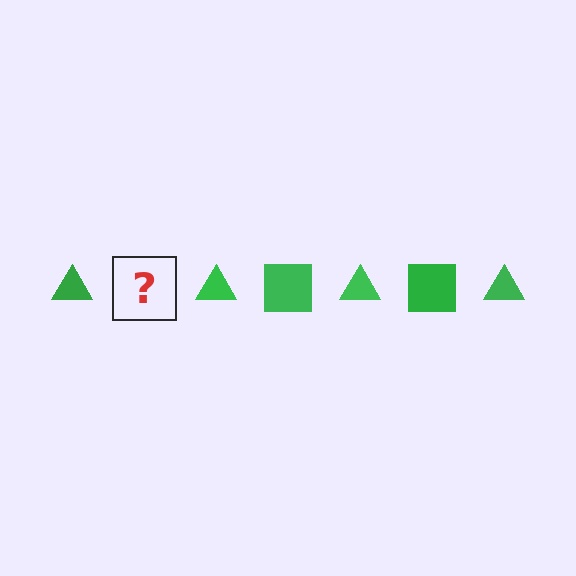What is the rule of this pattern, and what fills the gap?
The rule is that the pattern cycles through triangle, square shapes in green. The gap should be filled with a green square.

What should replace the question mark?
The question mark should be replaced with a green square.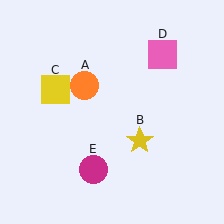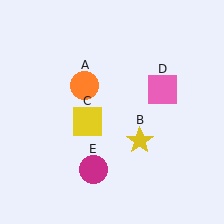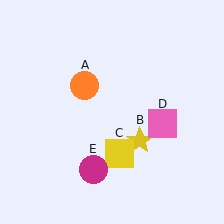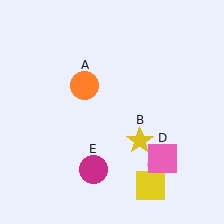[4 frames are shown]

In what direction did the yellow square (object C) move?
The yellow square (object C) moved down and to the right.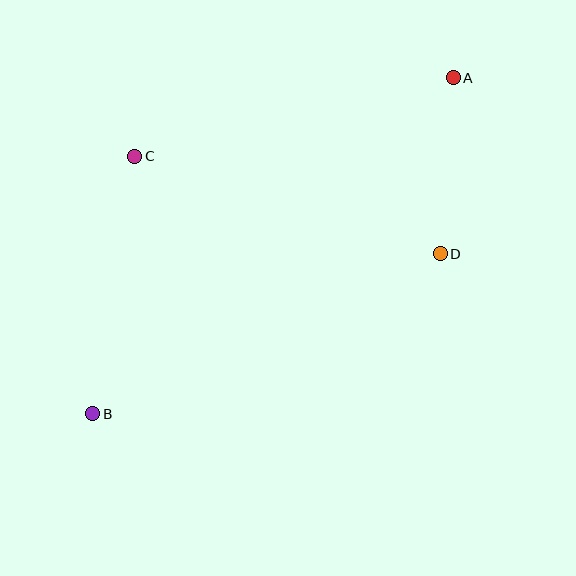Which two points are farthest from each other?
Points A and B are farthest from each other.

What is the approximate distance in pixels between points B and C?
The distance between B and C is approximately 261 pixels.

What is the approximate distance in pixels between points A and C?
The distance between A and C is approximately 328 pixels.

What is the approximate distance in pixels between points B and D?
The distance between B and D is approximately 383 pixels.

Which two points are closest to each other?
Points A and D are closest to each other.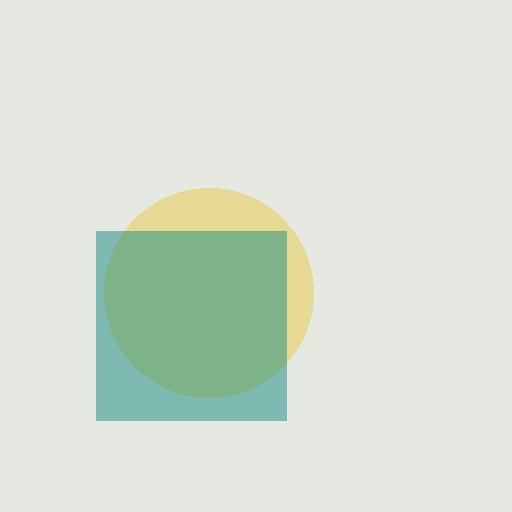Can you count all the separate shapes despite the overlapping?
Yes, there are 2 separate shapes.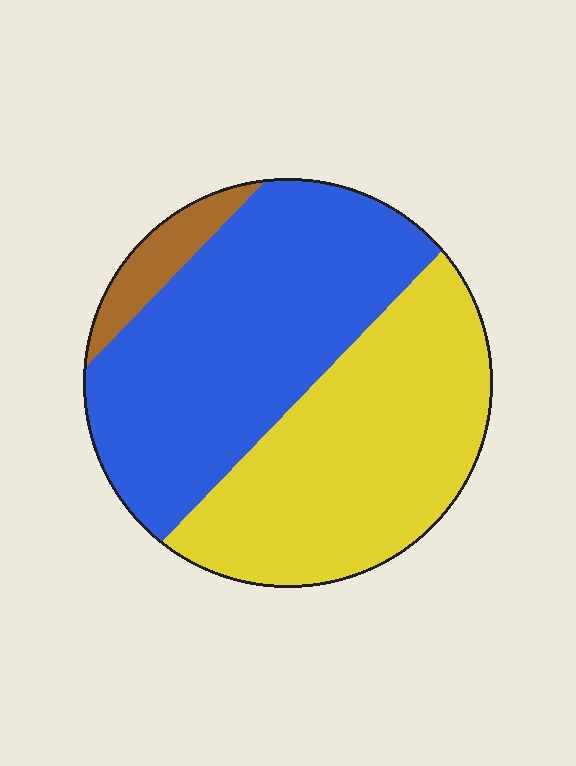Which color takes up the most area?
Blue, at roughly 50%.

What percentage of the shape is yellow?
Yellow covers roughly 45% of the shape.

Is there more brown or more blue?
Blue.